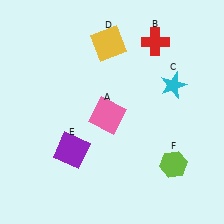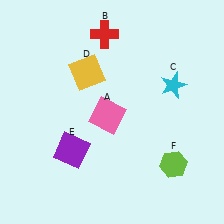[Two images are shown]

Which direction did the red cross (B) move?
The red cross (B) moved left.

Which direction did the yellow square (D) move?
The yellow square (D) moved down.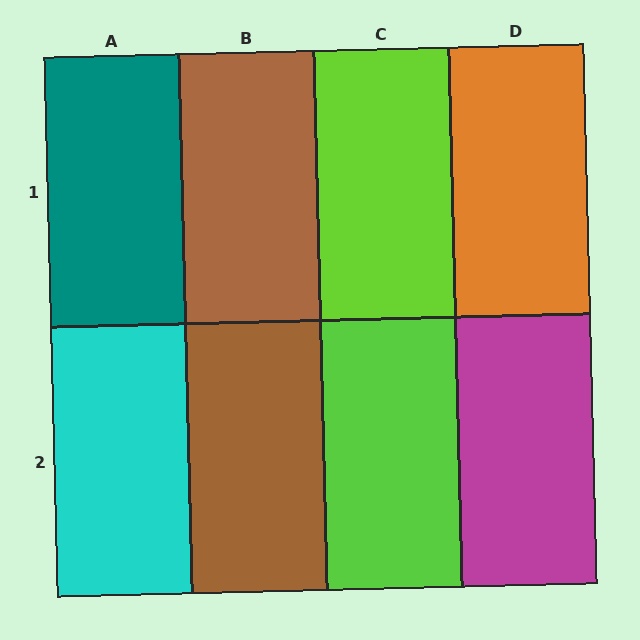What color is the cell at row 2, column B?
Brown.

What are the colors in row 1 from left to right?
Teal, brown, lime, orange.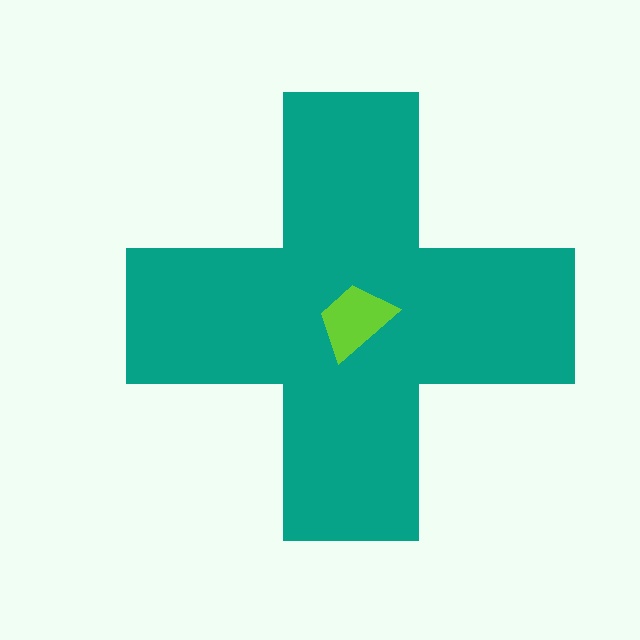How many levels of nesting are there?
2.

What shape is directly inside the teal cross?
The lime trapezoid.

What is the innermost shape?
The lime trapezoid.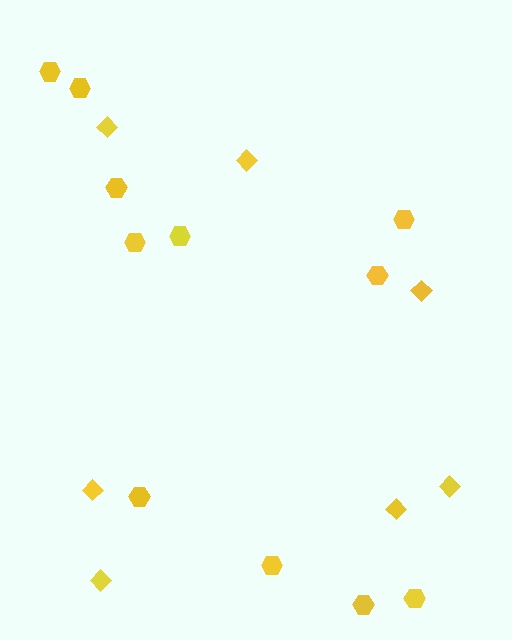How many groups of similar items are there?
There are 2 groups: one group of diamonds (7) and one group of hexagons (11).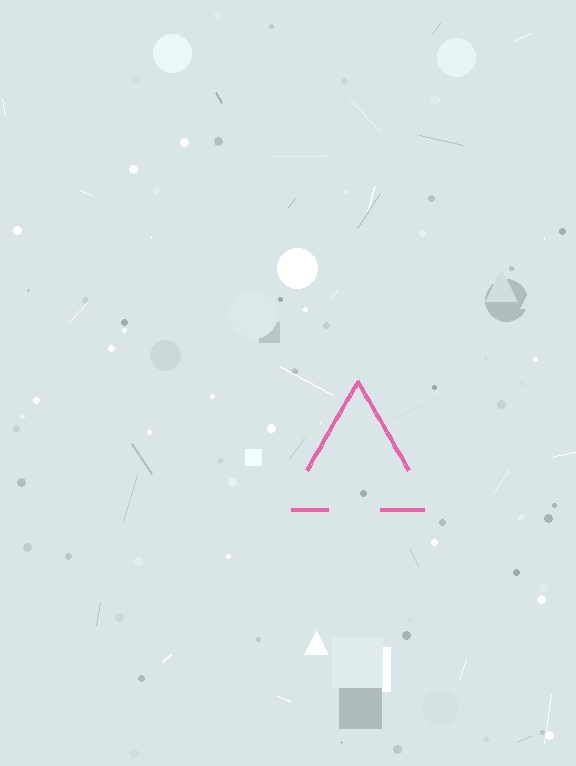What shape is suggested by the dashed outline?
The dashed outline suggests a triangle.